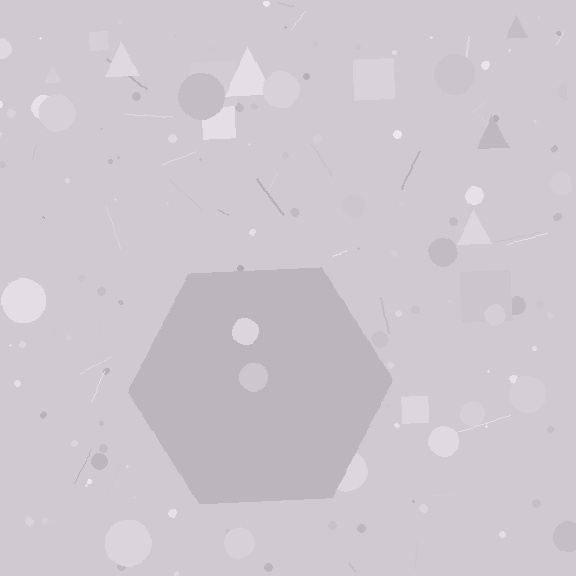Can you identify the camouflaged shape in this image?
The camouflaged shape is a hexagon.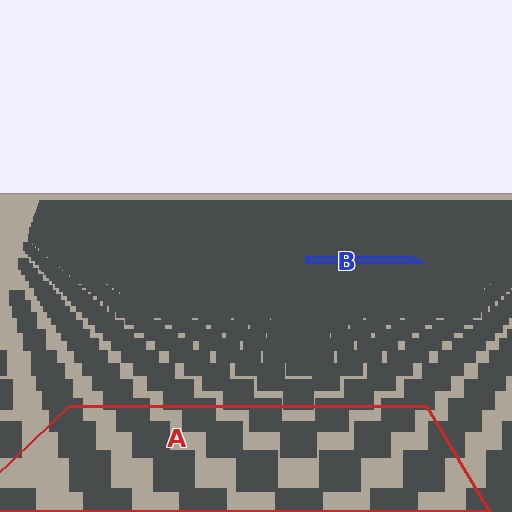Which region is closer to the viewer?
Region A is closer. The texture elements there are larger and more spread out.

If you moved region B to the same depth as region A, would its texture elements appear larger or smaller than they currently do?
They would appear larger. At a closer depth, the same texture elements are projected at a bigger on-screen size.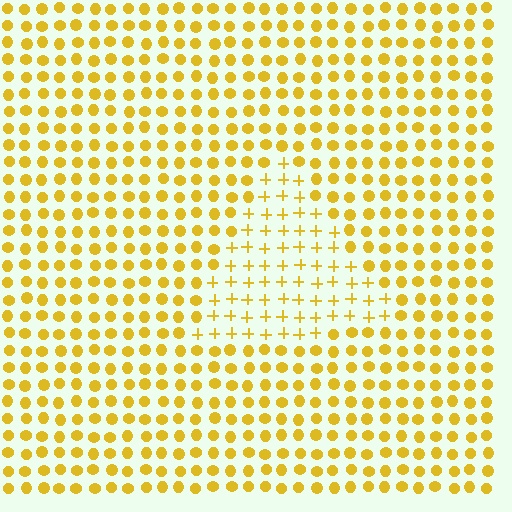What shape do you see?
I see a triangle.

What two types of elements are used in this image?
The image uses plus signs inside the triangle region and circles outside it.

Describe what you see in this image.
The image is filled with small yellow elements arranged in a uniform grid. A triangle-shaped region contains plus signs, while the surrounding area contains circles. The boundary is defined purely by the change in element shape.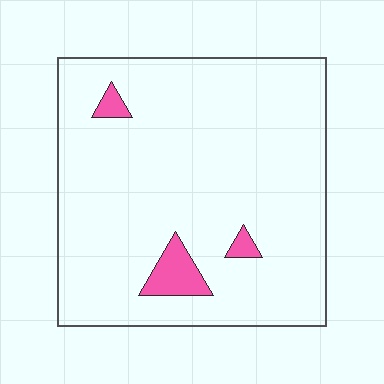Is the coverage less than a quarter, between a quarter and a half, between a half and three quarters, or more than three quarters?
Less than a quarter.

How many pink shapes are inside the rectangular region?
3.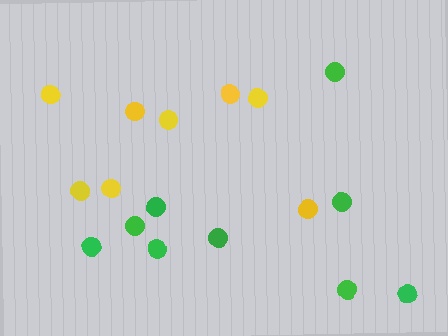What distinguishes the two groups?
There are 2 groups: one group of yellow circles (8) and one group of green circles (9).